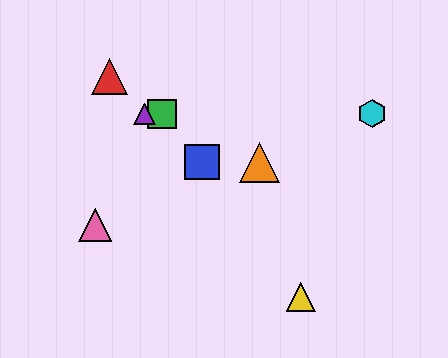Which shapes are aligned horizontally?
The green square, the purple triangle, the cyan hexagon are aligned horizontally.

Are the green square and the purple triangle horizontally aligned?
Yes, both are at y≈114.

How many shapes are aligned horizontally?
3 shapes (the green square, the purple triangle, the cyan hexagon) are aligned horizontally.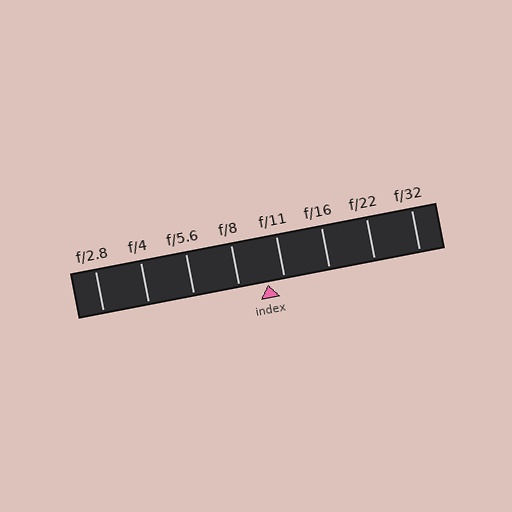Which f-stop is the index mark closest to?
The index mark is closest to f/11.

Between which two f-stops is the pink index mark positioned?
The index mark is between f/8 and f/11.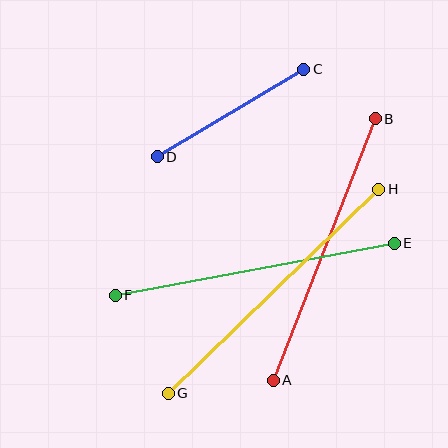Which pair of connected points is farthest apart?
Points G and H are farthest apart.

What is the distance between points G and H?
The distance is approximately 293 pixels.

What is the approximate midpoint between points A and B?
The midpoint is at approximately (324, 249) pixels.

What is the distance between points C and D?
The distance is approximately 171 pixels.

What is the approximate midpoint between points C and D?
The midpoint is at approximately (231, 113) pixels.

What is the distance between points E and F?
The distance is approximately 284 pixels.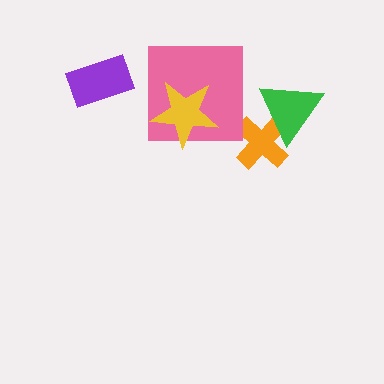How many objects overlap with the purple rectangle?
0 objects overlap with the purple rectangle.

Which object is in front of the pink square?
The yellow star is in front of the pink square.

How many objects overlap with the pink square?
1 object overlaps with the pink square.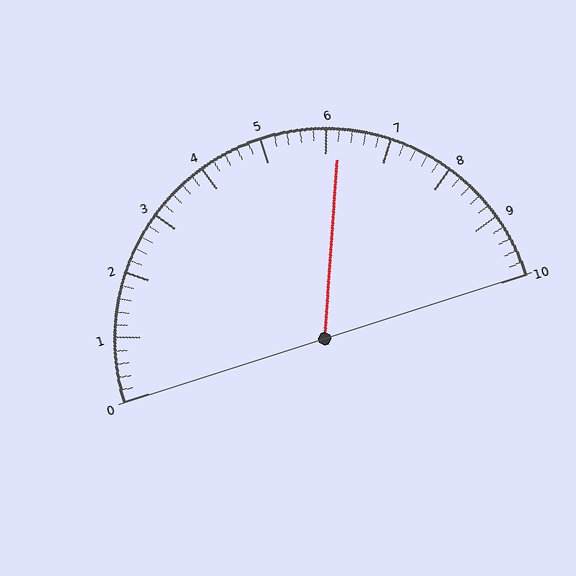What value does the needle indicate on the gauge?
The needle indicates approximately 6.2.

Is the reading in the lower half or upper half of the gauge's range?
The reading is in the upper half of the range (0 to 10).